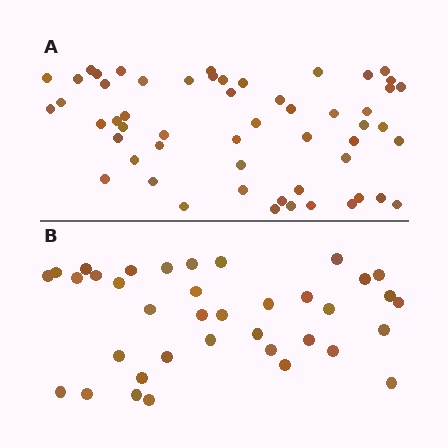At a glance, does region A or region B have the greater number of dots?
Region A (the top region) has more dots.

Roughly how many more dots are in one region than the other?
Region A has approximately 20 more dots than region B.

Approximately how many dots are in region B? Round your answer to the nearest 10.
About 40 dots. (The exact count is 37, which rounds to 40.)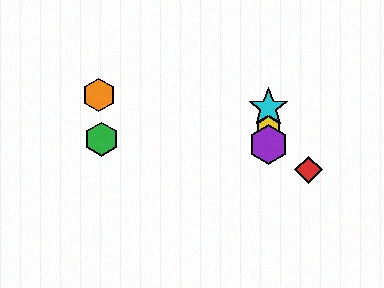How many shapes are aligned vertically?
4 shapes (the blue star, the yellow hexagon, the purple hexagon, the cyan star) are aligned vertically.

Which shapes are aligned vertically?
The blue star, the yellow hexagon, the purple hexagon, the cyan star are aligned vertically.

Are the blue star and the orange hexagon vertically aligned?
No, the blue star is at x≈268 and the orange hexagon is at x≈99.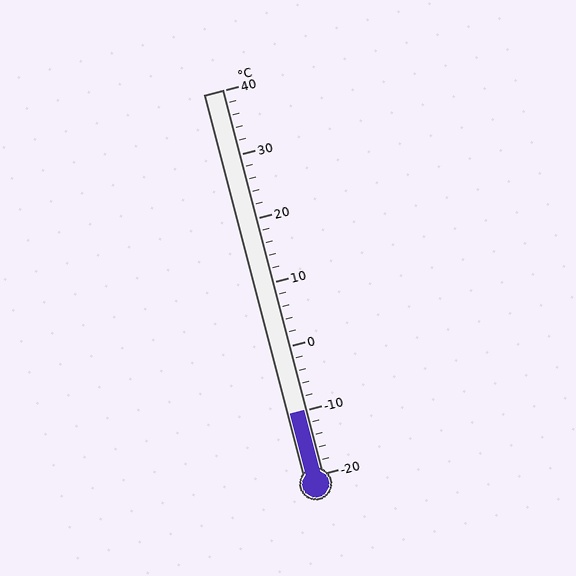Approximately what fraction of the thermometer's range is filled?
The thermometer is filled to approximately 15% of its range.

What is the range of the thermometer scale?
The thermometer scale ranges from -20°C to 40°C.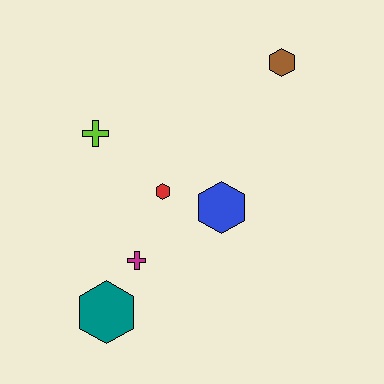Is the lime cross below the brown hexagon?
Yes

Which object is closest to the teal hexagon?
The magenta cross is closest to the teal hexagon.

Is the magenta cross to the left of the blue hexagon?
Yes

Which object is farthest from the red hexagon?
The brown hexagon is farthest from the red hexagon.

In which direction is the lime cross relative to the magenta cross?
The lime cross is above the magenta cross.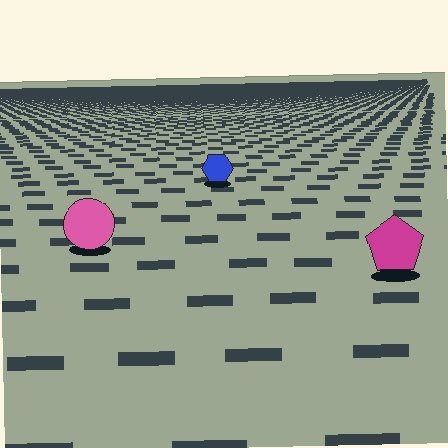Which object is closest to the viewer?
The magenta pentagon is closest. The texture marks near it are larger and more spread out.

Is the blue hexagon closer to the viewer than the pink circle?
No. The pink circle is closer — you can tell from the texture gradient: the ground texture is coarser near it.